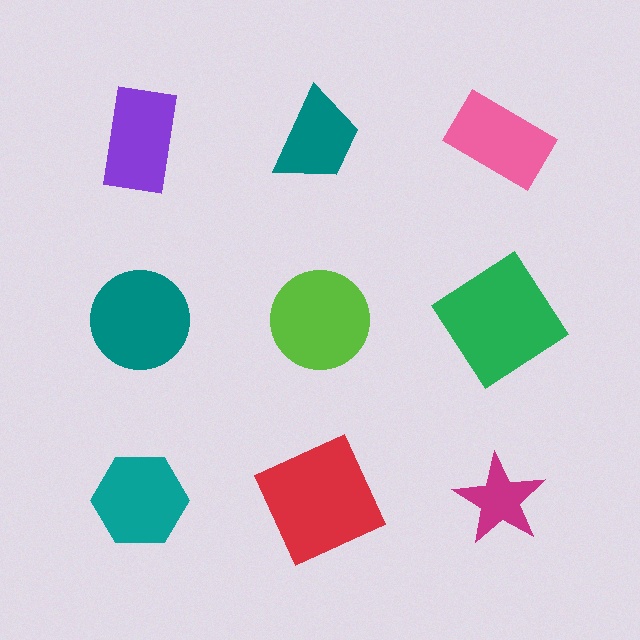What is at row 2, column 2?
A lime circle.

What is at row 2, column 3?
A green diamond.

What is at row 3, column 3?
A magenta star.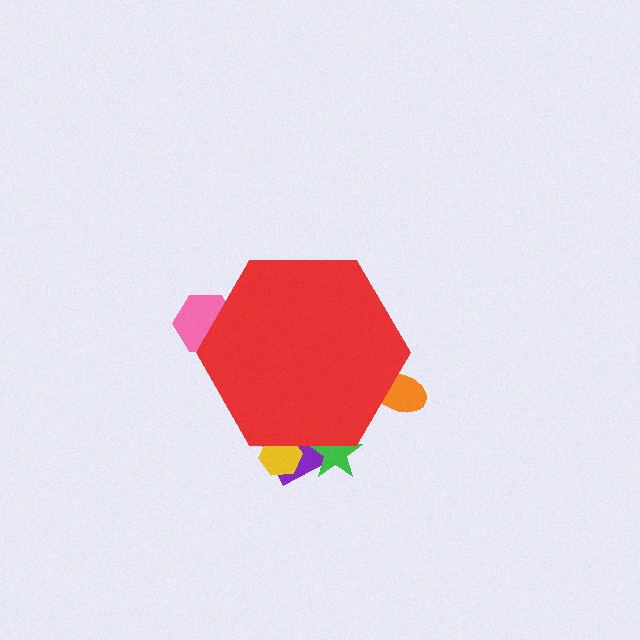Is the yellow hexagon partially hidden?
Yes, the yellow hexagon is partially hidden behind the red hexagon.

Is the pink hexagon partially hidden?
Yes, the pink hexagon is partially hidden behind the red hexagon.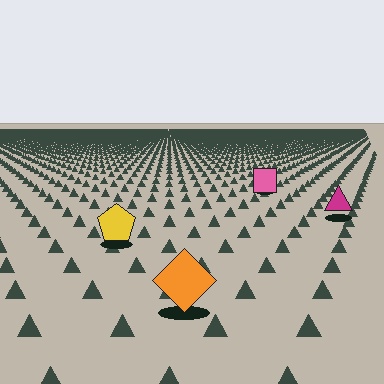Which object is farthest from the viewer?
The pink square is farthest from the viewer. It appears smaller and the ground texture around it is denser.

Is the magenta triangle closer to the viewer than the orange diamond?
No. The orange diamond is closer — you can tell from the texture gradient: the ground texture is coarser near it.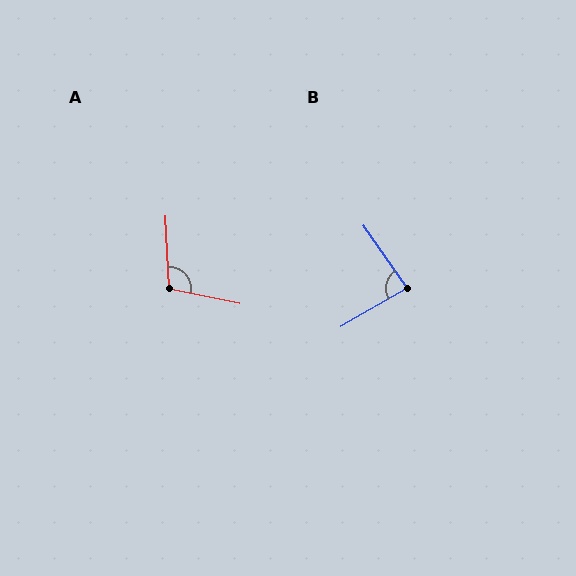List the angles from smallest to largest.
B (86°), A (105°).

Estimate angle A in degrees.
Approximately 105 degrees.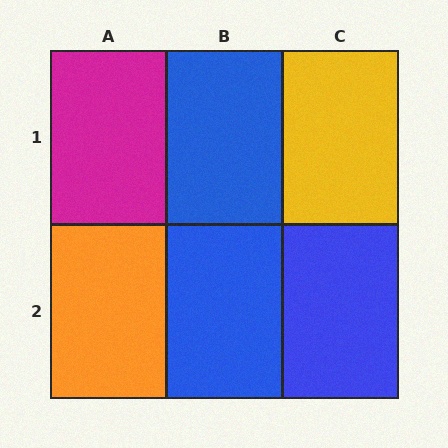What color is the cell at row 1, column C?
Yellow.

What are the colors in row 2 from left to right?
Orange, blue, blue.